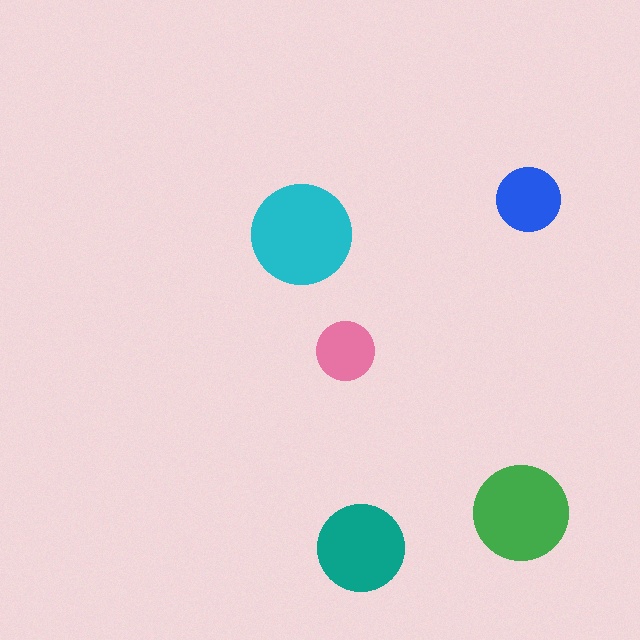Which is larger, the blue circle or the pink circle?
The blue one.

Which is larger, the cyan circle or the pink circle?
The cyan one.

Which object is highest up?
The blue circle is topmost.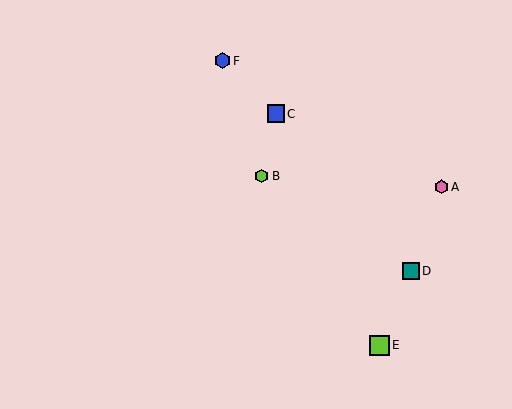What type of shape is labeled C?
Shape C is a blue square.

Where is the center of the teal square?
The center of the teal square is at (411, 271).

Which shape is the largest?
The lime square (labeled E) is the largest.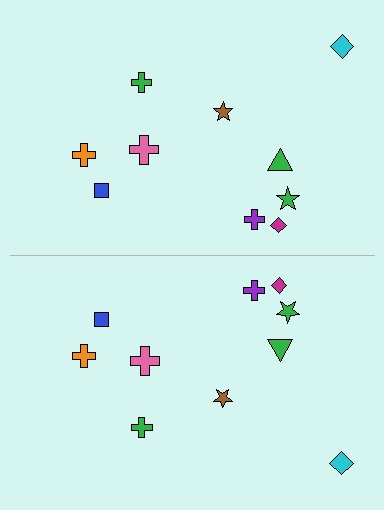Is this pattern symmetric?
Yes, this pattern has bilateral (reflection) symmetry.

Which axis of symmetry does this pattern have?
The pattern has a horizontal axis of symmetry running through the center of the image.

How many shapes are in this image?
There are 20 shapes in this image.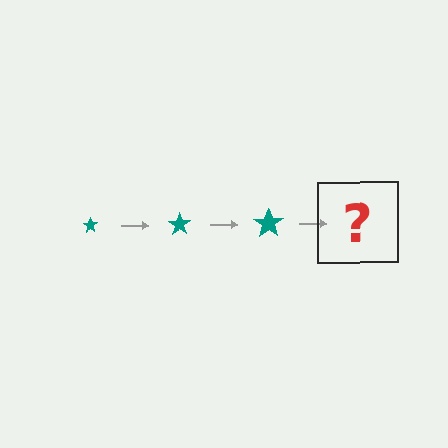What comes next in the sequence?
The next element should be a teal star, larger than the previous one.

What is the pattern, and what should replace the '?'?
The pattern is that the star gets progressively larger each step. The '?' should be a teal star, larger than the previous one.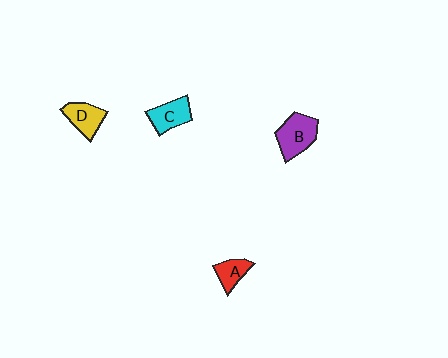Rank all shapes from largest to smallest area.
From largest to smallest: B (purple), C (cyan), D (yellow), A (red).